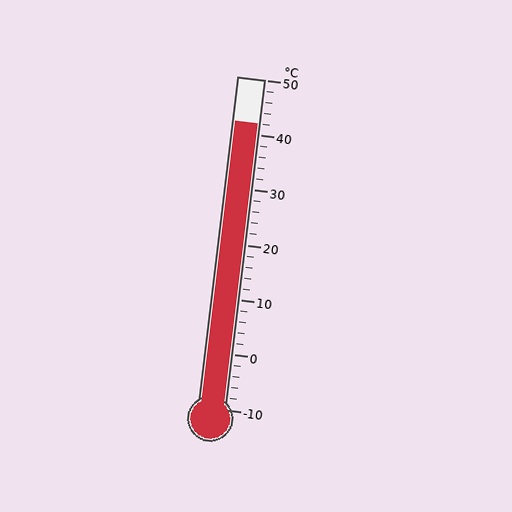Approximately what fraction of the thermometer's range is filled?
The thermometer is filled to approximately 85% of its range.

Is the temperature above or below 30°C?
The temperature is above 30°C.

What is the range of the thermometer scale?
The thermometer scale ranges from -10°C to 50°C.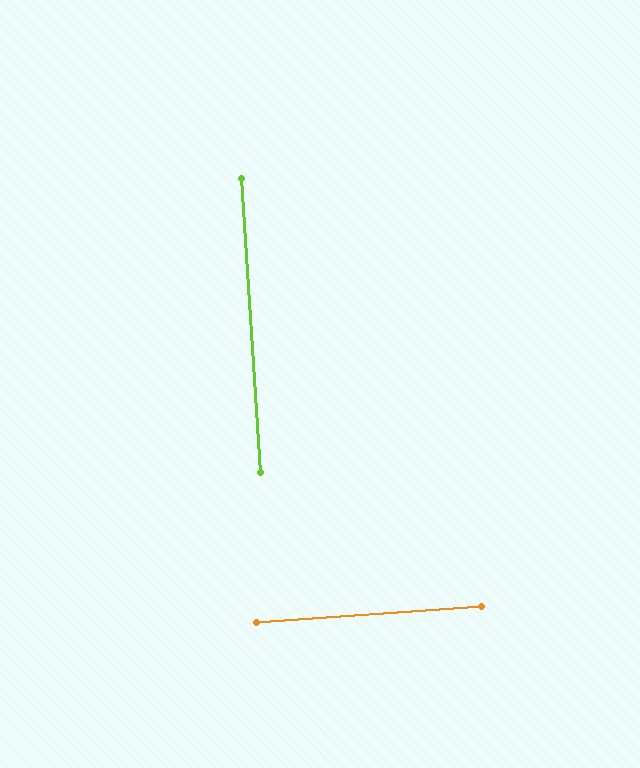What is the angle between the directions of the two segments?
Approximately 90 degrees.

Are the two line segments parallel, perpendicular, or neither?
Perpendicular — they meet at approximately 90°.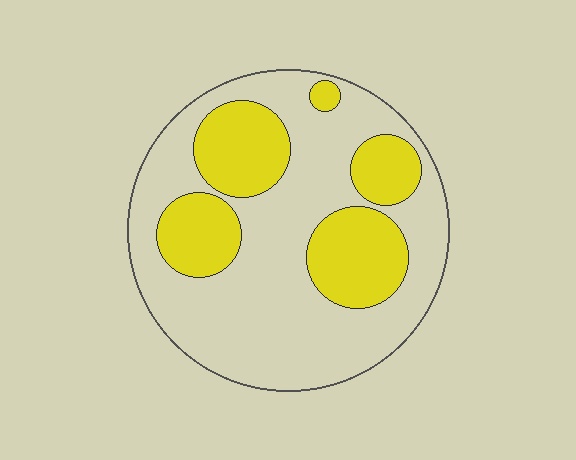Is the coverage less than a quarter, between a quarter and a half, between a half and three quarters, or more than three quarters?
Between a quarter and a half.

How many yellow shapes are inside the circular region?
5.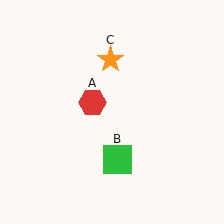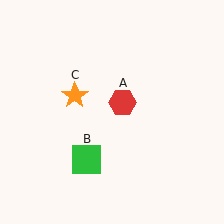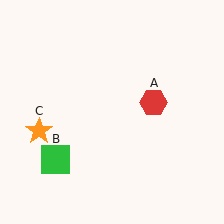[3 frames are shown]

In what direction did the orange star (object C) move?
The orange star (object C) moved down and to the left.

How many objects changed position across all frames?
3 objects changed position: red hexagon (object A), green square (object B), orange star (object C).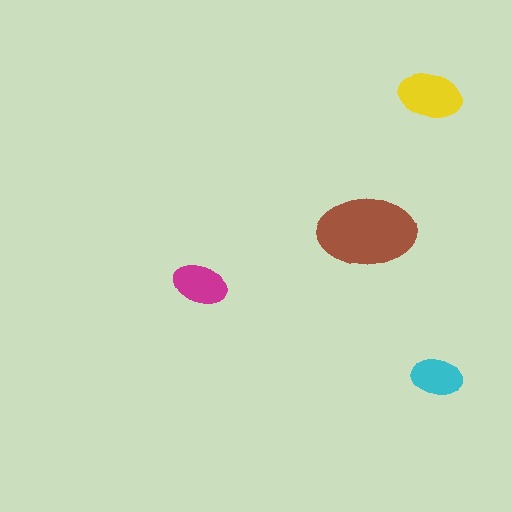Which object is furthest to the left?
The magenta ellipse is leftmost.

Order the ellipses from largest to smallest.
the brown one, the yellow one, the magenta one, the cyan one.